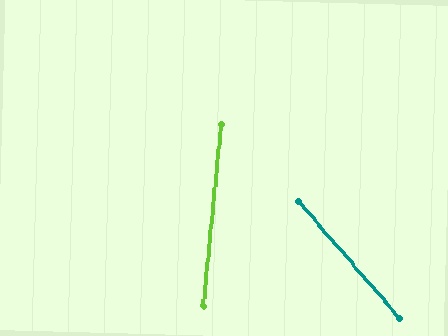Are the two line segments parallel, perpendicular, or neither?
Neither parallel nor perpendicular — they differ by about 46°.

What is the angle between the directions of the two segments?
Approximately 46 degrees.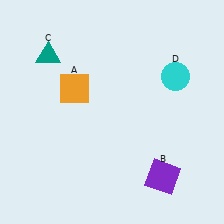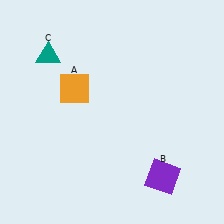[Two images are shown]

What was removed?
The cyan circle (D) was removed in Image 2.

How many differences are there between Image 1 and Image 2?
There is 1 difference between the two images.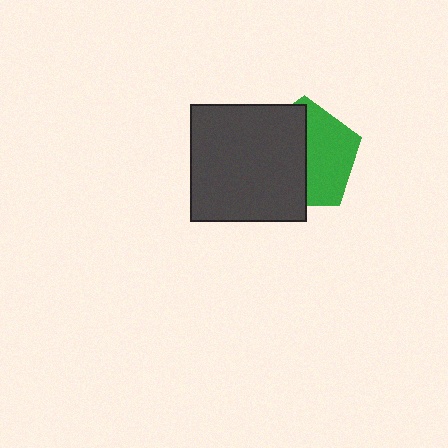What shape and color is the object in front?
The object in front is a dark gray square.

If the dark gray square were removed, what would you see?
You would see the complete green pentagon.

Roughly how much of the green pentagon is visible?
About half of it is visible (roughly 47%).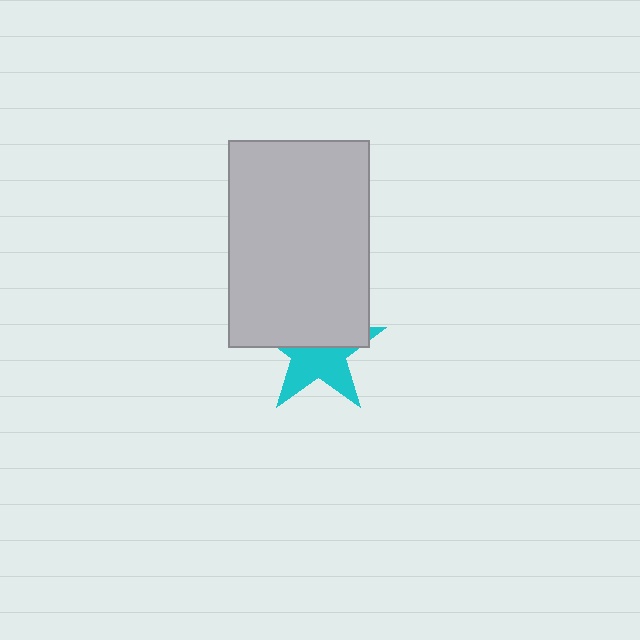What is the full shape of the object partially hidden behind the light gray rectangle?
The partially hidden object is a cyan star.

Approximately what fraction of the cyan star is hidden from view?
Roughly 49% of the cyan star is hidden behind the light gray rectangle.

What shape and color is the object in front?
The object in front is a light gray rectangle.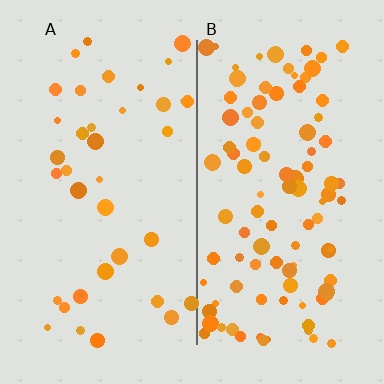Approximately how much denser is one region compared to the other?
Approximately 2.6× — region B over region A.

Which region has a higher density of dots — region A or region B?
B (the right).